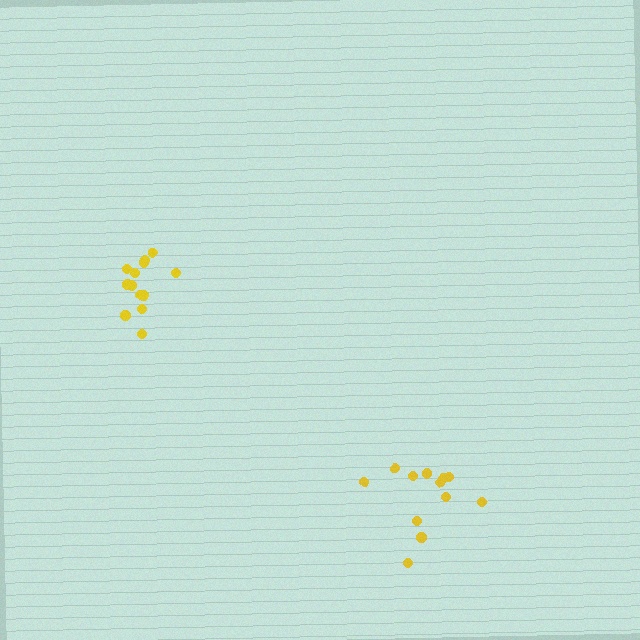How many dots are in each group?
Group 1: 12 dots, Group 2: 14 dots (26 total).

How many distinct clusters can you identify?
There are 2 distinct clusters.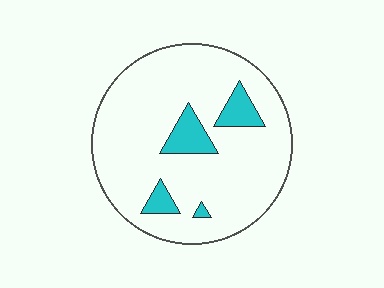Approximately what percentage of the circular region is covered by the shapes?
Approximately 10%.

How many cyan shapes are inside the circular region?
4.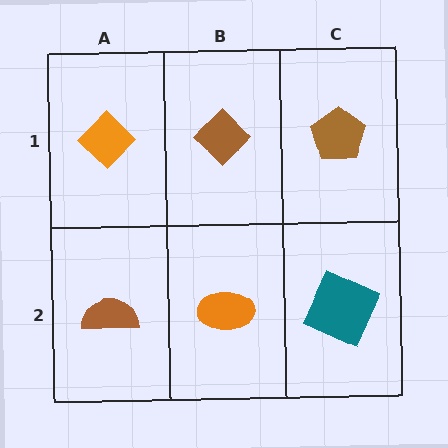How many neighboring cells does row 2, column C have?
2.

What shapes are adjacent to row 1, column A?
A brown semicircle (row 2, column A), a brown diamond (row 1, column B).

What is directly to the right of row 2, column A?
An orange ellipse.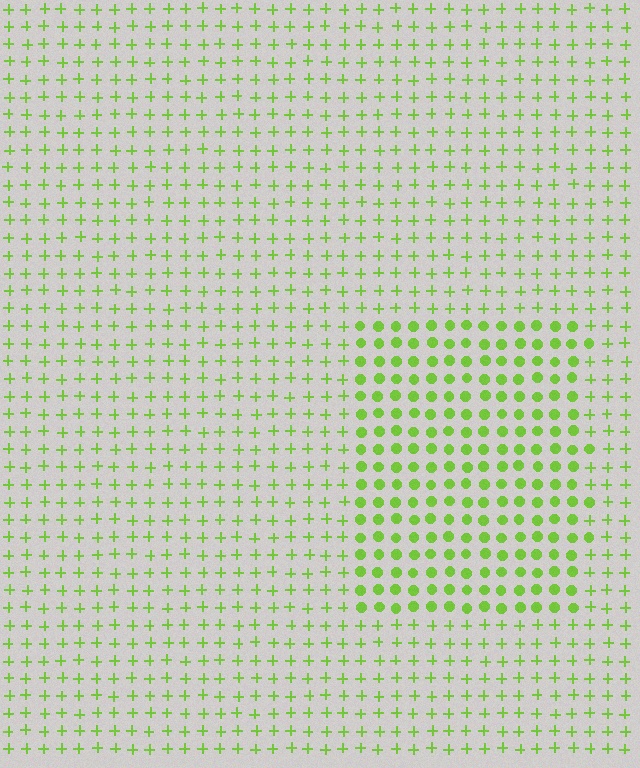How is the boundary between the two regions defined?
The boundary is defined by a change in element shape: circles inside vs. plus signs outside. All elements share the same color and spacing.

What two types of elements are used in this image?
The image uses circles inside the rectangle region and plus signs outside it.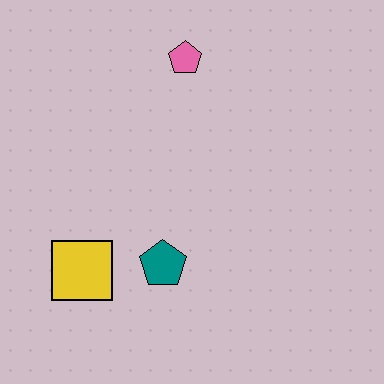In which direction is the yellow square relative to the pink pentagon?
The yellow square is below the pink pentagon.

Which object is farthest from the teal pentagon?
The pink pentagon is farthest from the teal pentagon.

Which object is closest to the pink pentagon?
The teal pentagon is closest to the pink pentagon.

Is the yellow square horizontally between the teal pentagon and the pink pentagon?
No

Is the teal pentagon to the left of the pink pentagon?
Yes